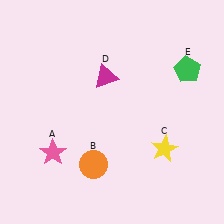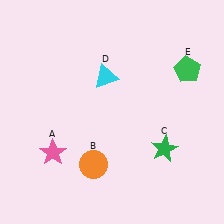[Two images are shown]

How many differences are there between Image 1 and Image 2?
There are 2 differences between the two images.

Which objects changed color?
C changed from yellow to green. D changed from magenta to cyan.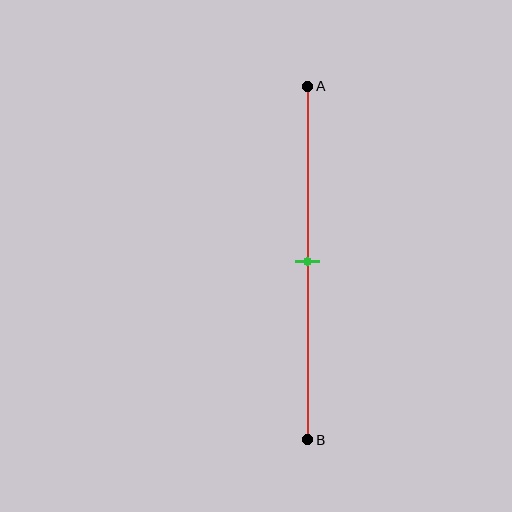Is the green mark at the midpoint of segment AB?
Yes, the mark is approximately at the midpoint.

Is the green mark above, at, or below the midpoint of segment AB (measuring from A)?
The green mark is approximately at the midpoint of segment AB.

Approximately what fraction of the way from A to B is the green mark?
The green mark is approximately 50% of the way from A to B.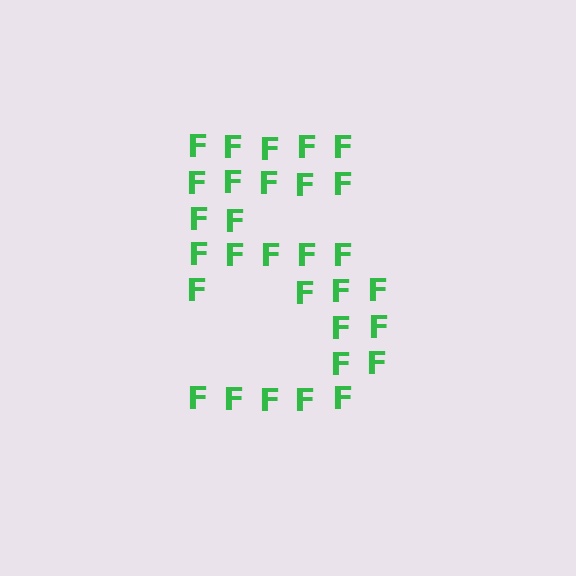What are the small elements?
The small elements are letter F's.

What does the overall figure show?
The overall figure shows the digit 5.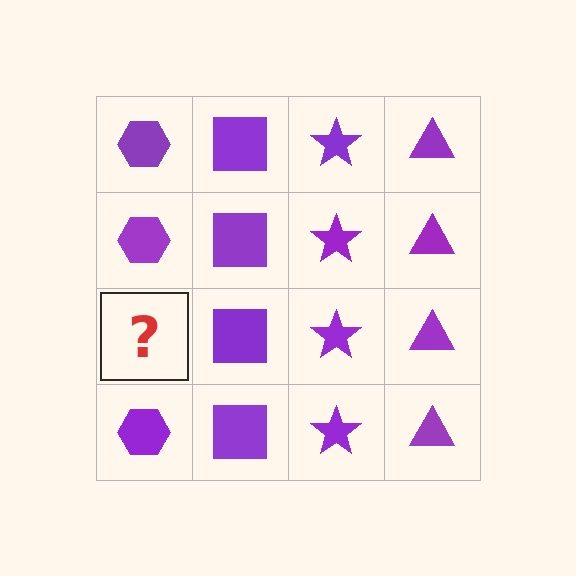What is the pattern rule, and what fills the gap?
The rule is that each column has a consistent shape. The gap should be filled with a purple hexagon.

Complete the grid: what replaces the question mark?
The question mark should be replaced with a purple hexagon.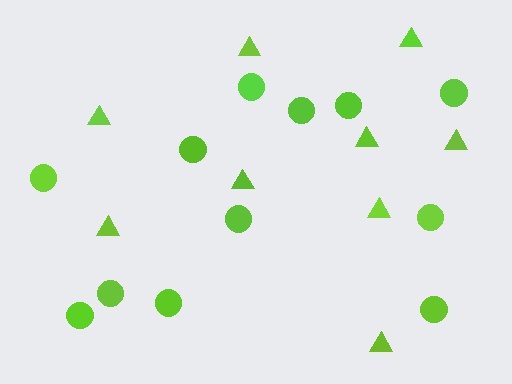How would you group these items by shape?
There are 2 groups: one group of circles (12) and one group of triangles (9).